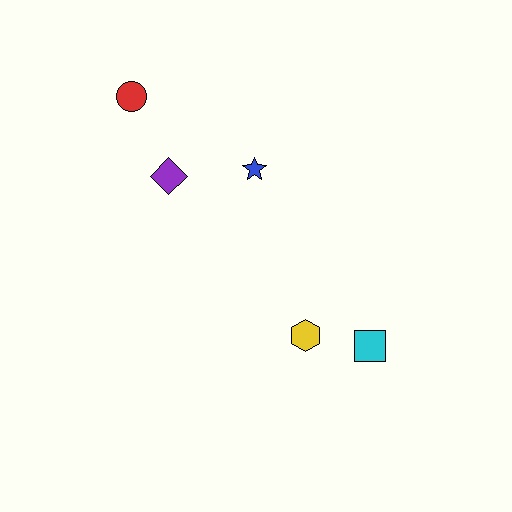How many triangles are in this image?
There are no triangles.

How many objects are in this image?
There are 5 objects.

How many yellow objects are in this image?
There is 1 yellow object.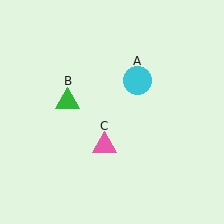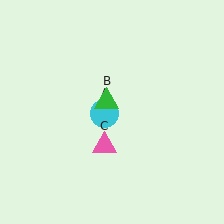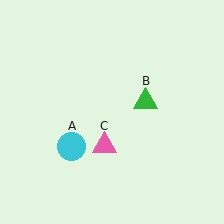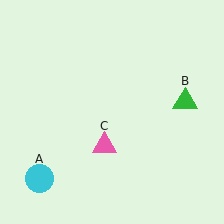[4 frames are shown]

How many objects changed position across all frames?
2 objects changed position: cyan circle (object A), green triangle (object B).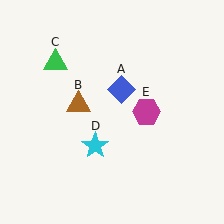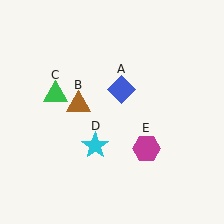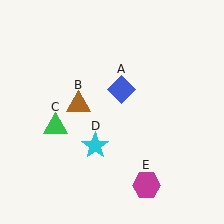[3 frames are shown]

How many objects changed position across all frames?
2 objects changed position: green triangle (object C), magenta hexagon (object E).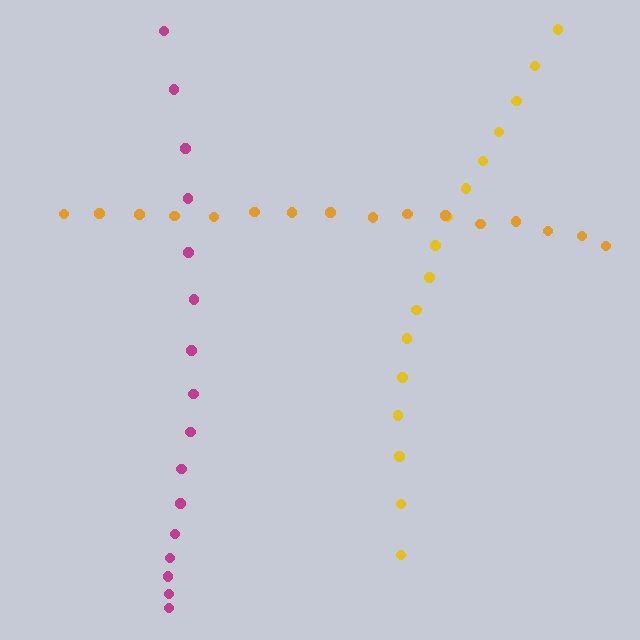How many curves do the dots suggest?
There are 3 distinct paths.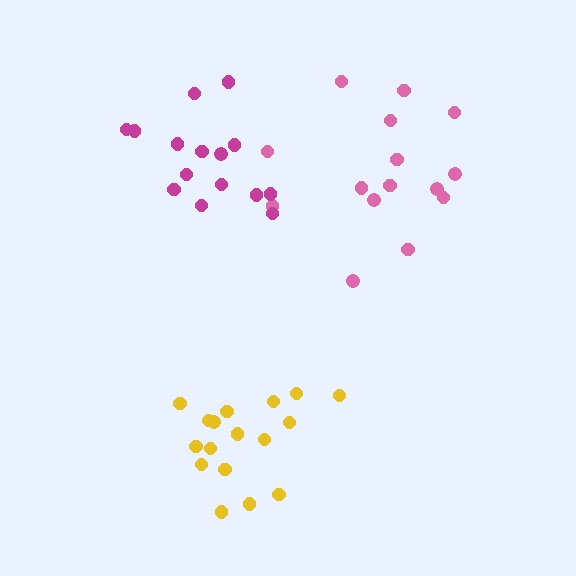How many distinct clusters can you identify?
There are 3 distinct clusters.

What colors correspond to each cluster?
The clusters are colored: pink, yellow, magenta.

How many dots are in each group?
Group 1: 15 dots, Group 2: 17 dots, Group 3: 15 dots (47 total).